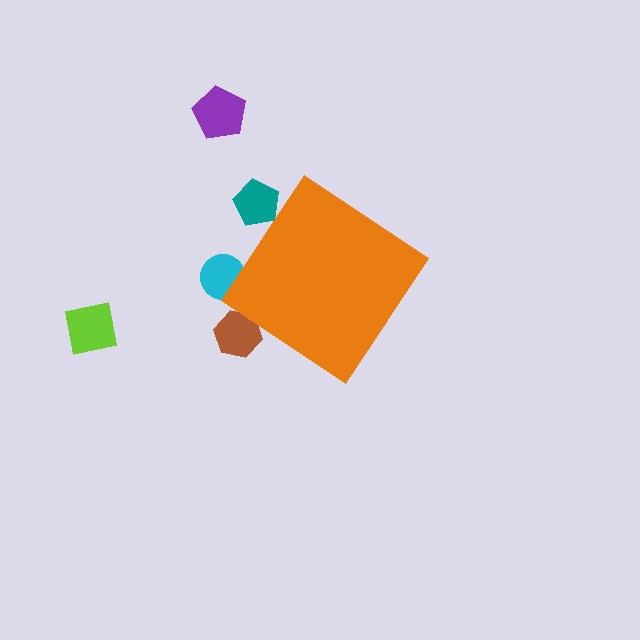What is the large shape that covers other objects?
An orange diamond.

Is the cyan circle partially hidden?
Yes, the cyan circle is partially hidden behind the orange diamond.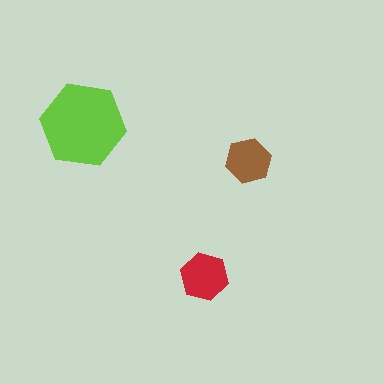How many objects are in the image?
There are 3 objects in the image.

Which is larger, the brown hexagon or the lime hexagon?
The lime one.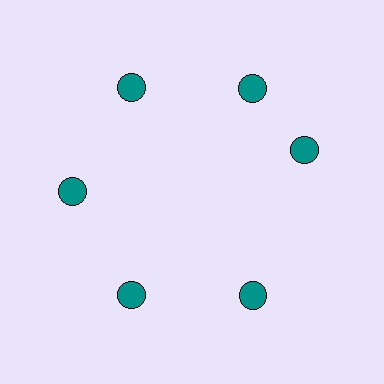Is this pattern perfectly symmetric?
No. The 6 teal circles are arranged in a ring, but one element near the 3 o'clock position is rotated out of alignment along the ring, breaking the 6-fold rotational symmetry.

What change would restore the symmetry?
The symmetry would be restored by rotating it back into even spacing with its neighbors so that all 6 circles sit at equal angles and equal distance from the center.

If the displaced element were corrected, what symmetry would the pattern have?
It would have 6-fold rotational symmetry — the pattern would map onto itself every 60 degrees.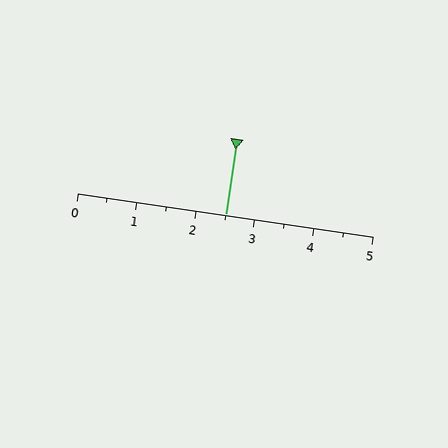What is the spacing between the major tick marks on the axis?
The major ticks are spaced 1 apart.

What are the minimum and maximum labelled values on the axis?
The axis runs from 0 to 5.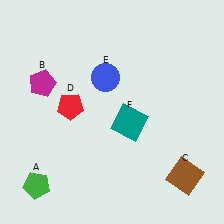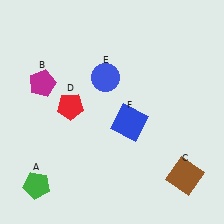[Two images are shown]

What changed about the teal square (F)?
In Image 1, F is teal. In Image 2, it changed to blue.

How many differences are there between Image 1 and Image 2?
There is 1 difference between the two images.